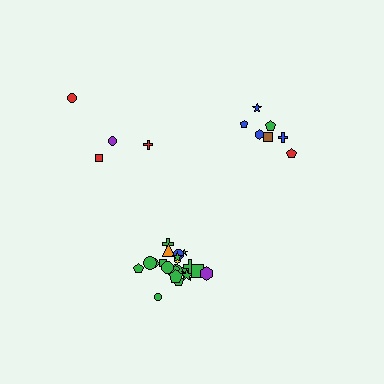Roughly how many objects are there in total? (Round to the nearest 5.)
Roughly 35 objects in total.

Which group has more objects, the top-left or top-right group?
The top-right group.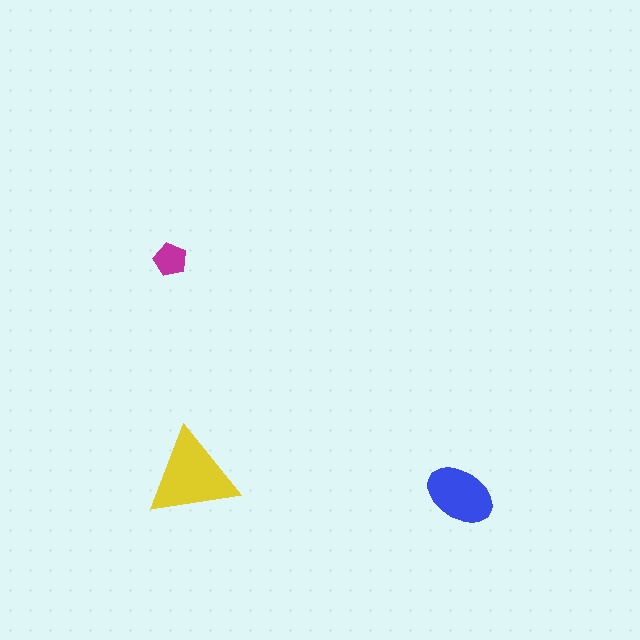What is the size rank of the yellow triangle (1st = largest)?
1st.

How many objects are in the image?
There are 3 objects in the image.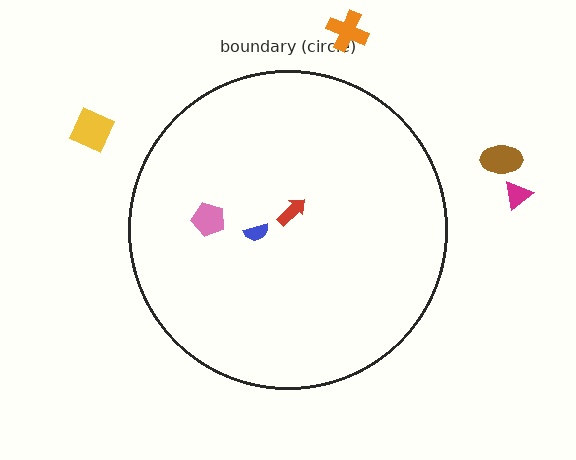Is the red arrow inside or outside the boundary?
Inside.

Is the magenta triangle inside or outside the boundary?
Outside.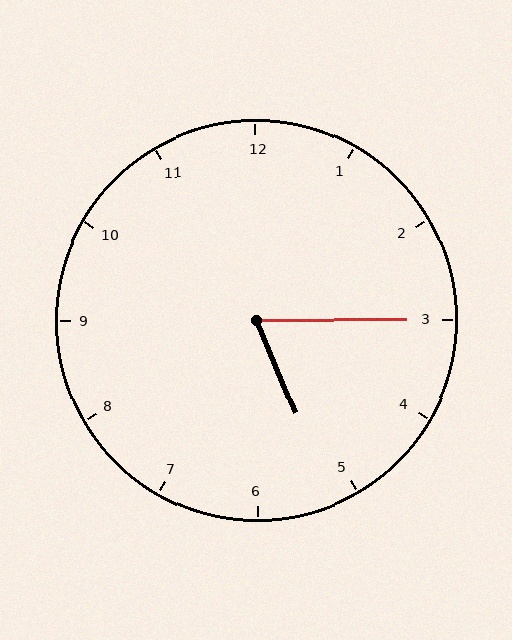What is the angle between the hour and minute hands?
Approximately 68 degrees.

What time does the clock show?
5:15.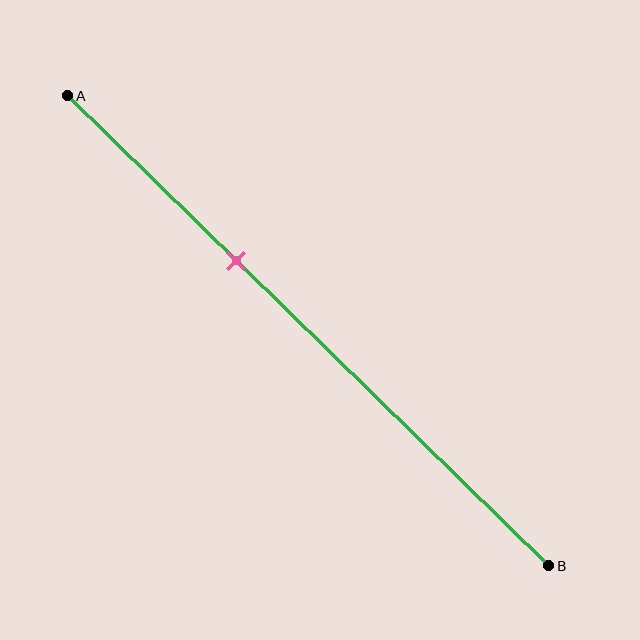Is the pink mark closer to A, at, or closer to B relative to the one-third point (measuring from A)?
The pink mark is approximately at the one-third point of segment AB.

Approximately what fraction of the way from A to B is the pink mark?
The pink mark is approximately 35% of the way from A to B.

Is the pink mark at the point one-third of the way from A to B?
Yes, the mark is approximately at the one-third point.